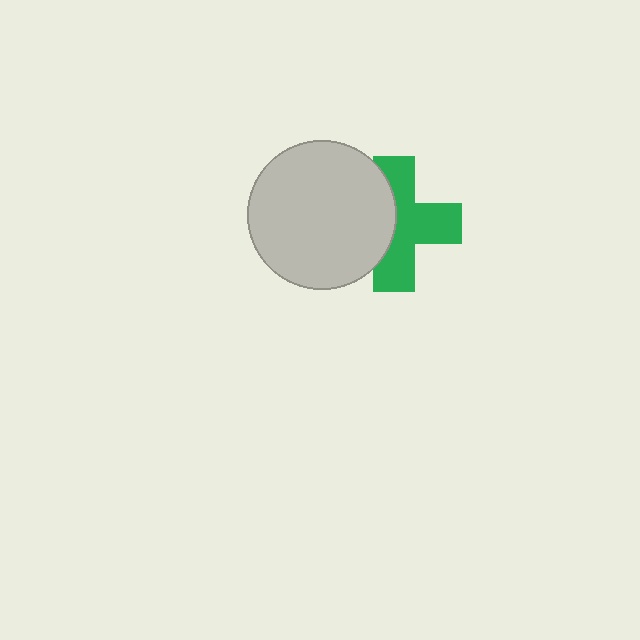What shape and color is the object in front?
The object in front is a light gray circle.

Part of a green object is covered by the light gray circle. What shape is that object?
It is a cross.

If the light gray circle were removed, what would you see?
You would see the complete green cross.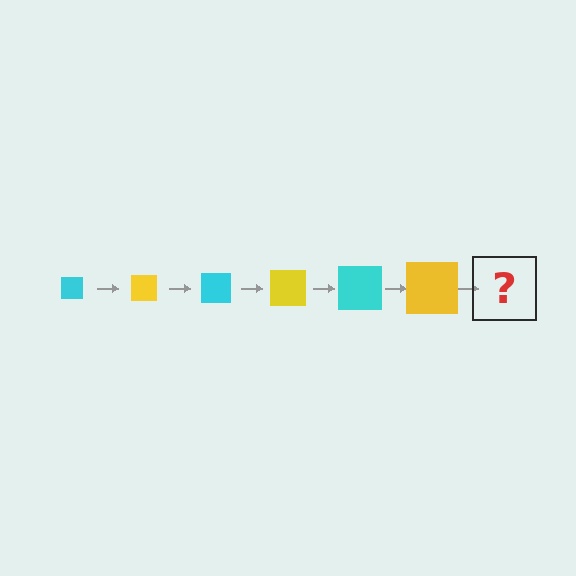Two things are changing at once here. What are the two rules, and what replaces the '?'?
The two rules are that the square grows larger each step and the color cycles through cyan and yellow. The '?' should be a cyan square, larger than the previous one.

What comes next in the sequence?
The next element should be a cyan square, larger than the previous one.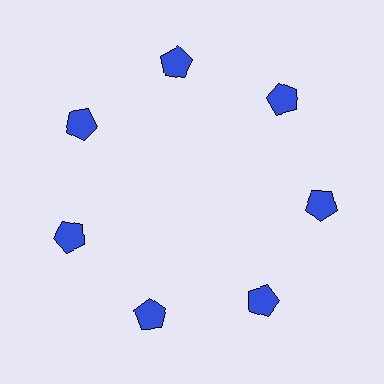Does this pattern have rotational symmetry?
Yes, this pattern has 7-fold rotational symmetry. It looks the same after rotating 51 degrees around the center.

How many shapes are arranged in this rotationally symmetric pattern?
There are 7 shapes, arranged in 7 groups of 1.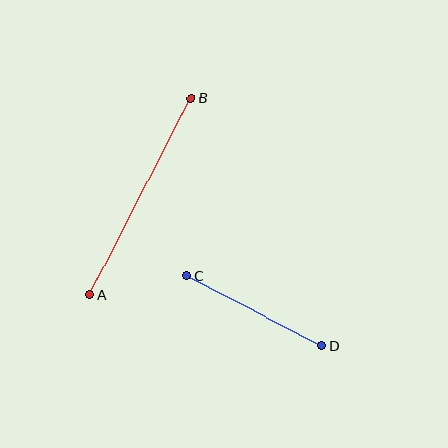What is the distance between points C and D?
The distance is approximately 152 pixels.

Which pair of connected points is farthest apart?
Points A and B are farthest apart.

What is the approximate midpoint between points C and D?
The midpoint is at approximately (254, 311) pixels.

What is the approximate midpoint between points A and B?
The midpoint is at approximately (140, 196) pixels.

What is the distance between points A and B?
The distance is approximately 221 pixels.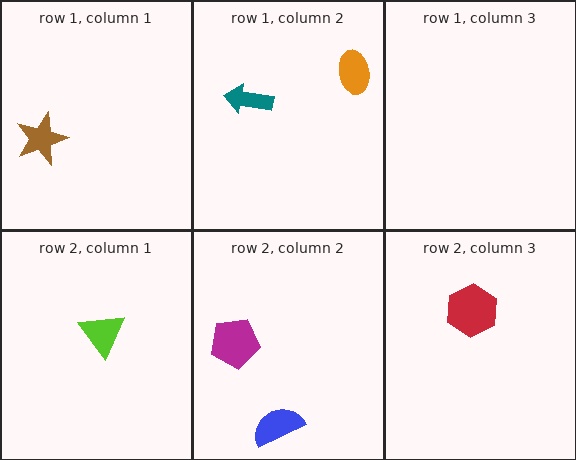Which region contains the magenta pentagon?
The row 2, column 2 region.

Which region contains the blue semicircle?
The row 2, column 2 region.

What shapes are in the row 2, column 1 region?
The lime triangle.